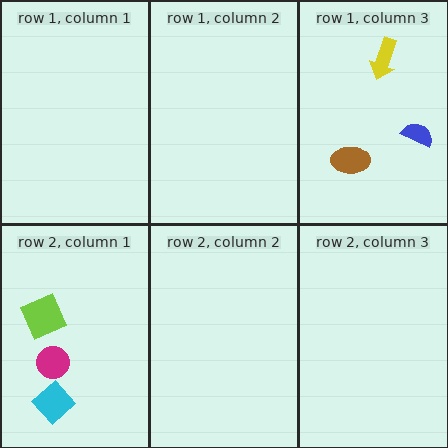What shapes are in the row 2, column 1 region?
The lime diamond, the cyan diamond, the magenta circle.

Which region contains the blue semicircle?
The row 1, column 3 region.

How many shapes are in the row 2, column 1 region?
3.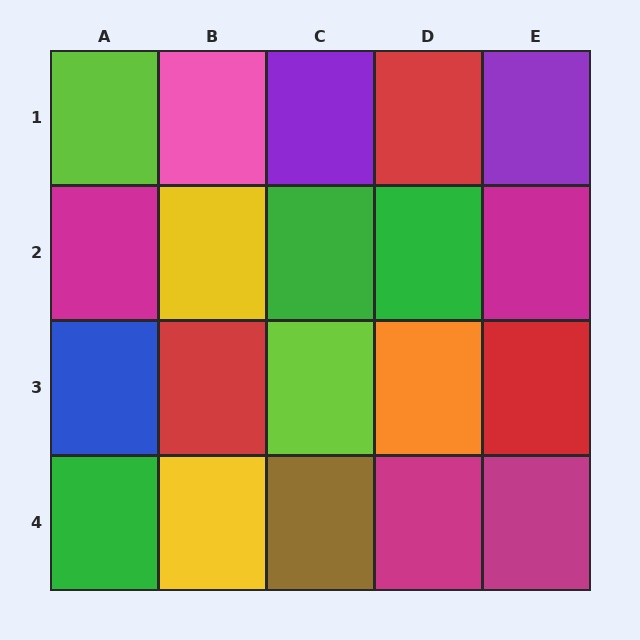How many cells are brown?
1 cell is brown.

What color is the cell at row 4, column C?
Brown.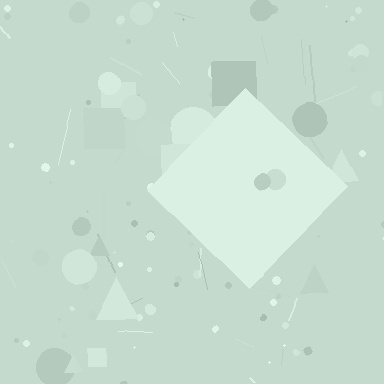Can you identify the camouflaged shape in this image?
The camouflaged shape is a diamond.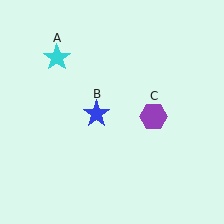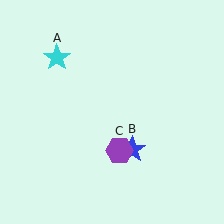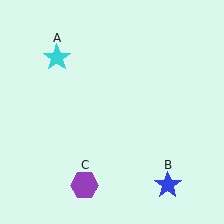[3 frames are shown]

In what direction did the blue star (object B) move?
The blue star (object B) moved down and to the right.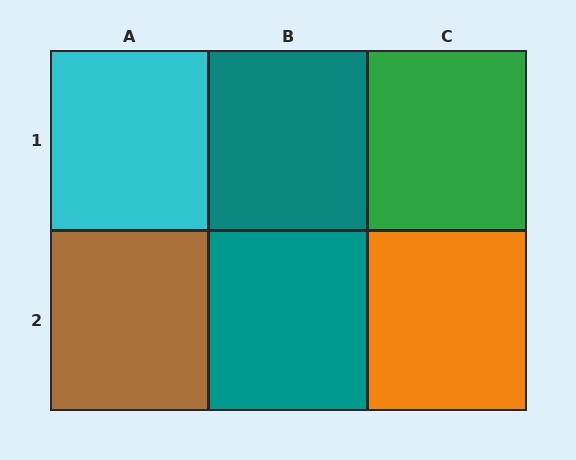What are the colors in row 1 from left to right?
Cyan, teal, green.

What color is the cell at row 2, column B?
Teal.